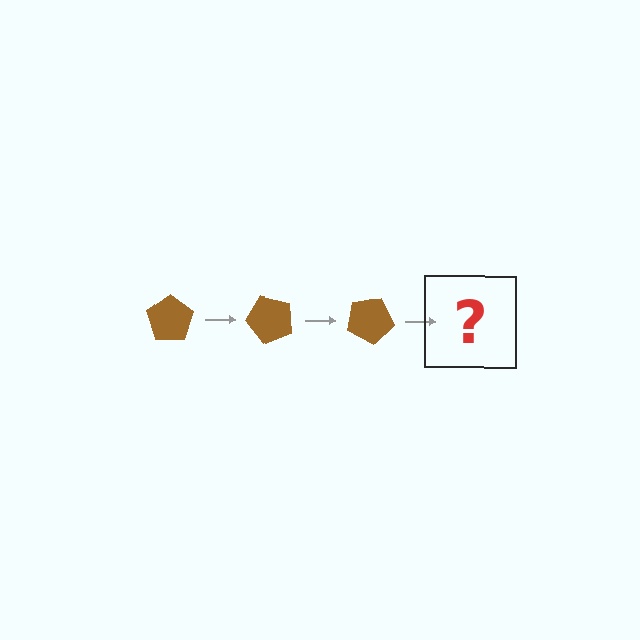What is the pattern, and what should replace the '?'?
The pattern is that the pentagon rotates 50 degrees each step. The '?' should be a brown pentagon rotated 150 degrees.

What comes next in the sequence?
The next element should be a brown pentagon rotated 150 degrees.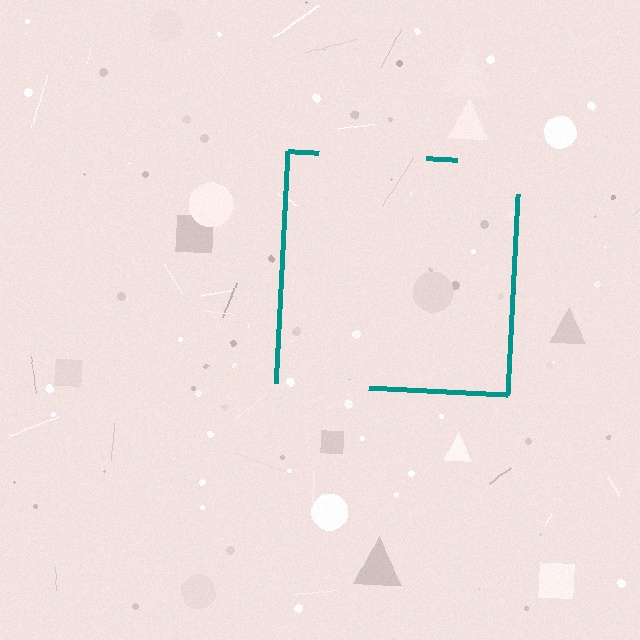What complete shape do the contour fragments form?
The contour fragments form a square.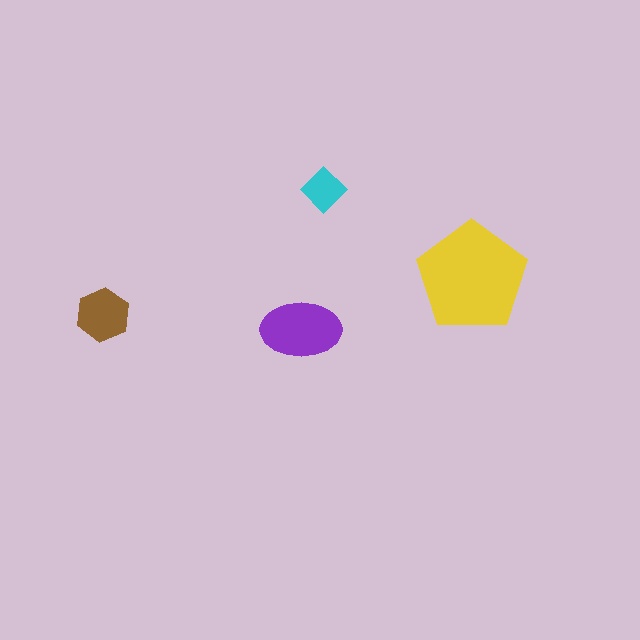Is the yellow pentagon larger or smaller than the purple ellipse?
Larger.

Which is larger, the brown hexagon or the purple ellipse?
The purple ellipse.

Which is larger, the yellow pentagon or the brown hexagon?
The yellow pentagon.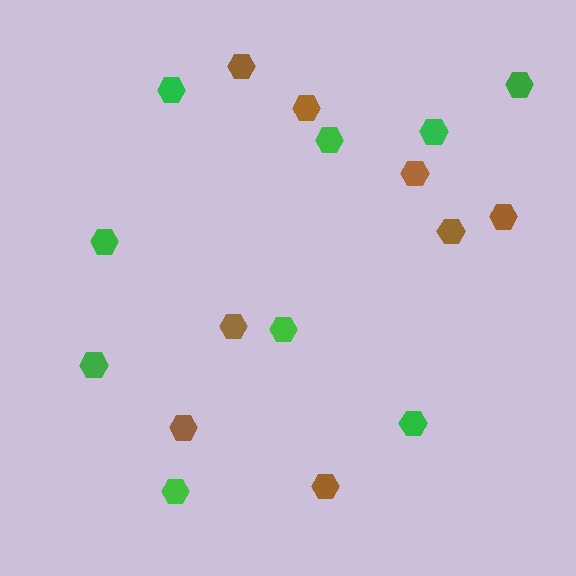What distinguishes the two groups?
There are 2 groups: one group of brown hexagons (8) and one group of green hexagons (9).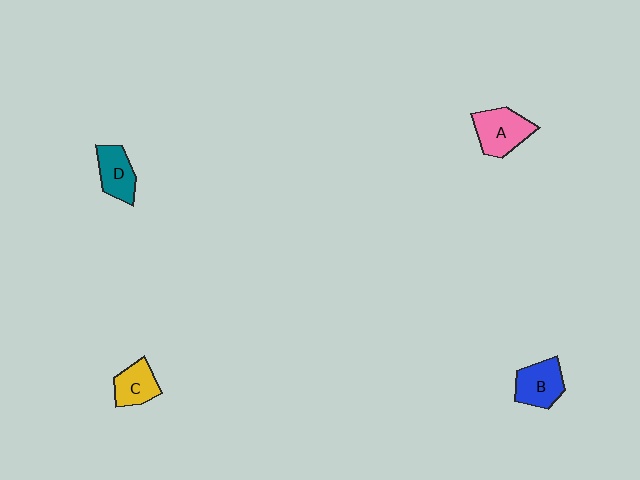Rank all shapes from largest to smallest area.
From largest to smallest: A (pink), B (blue), D (teal), C (yellow).